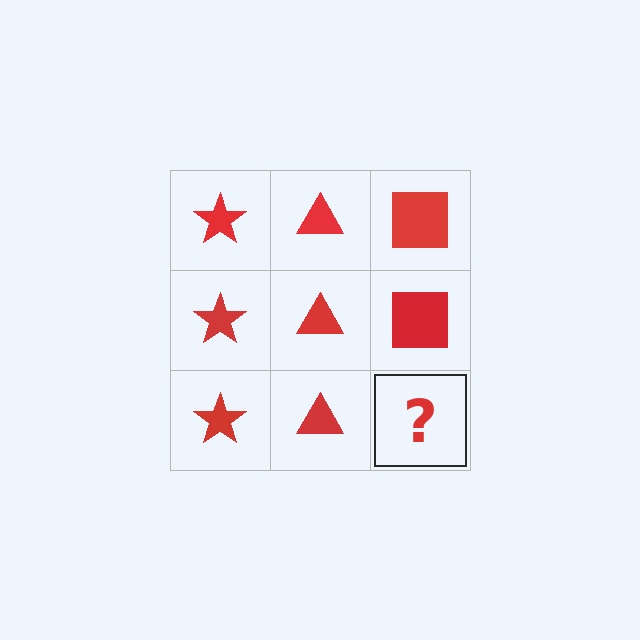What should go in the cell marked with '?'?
The missing cell should contain a red square.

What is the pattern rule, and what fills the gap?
The rule is that each column has a consistent shape. The gap should be filled with a red square.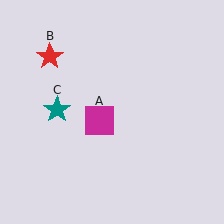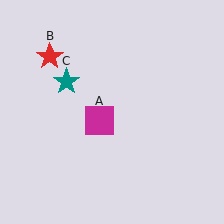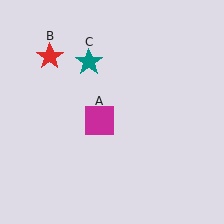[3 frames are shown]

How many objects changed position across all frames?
1 object changed position: teal star (object C).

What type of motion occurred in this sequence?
The teal star (object C) rotated clockwise around the center of the scene.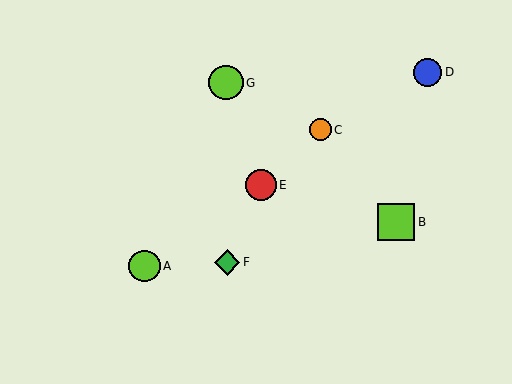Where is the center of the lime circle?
The center of the lime circle is at (226, 83).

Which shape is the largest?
The lime square (labeled B) is the largest.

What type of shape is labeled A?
Shape A is a lime circle.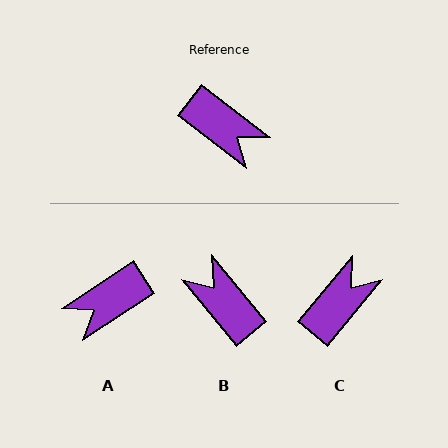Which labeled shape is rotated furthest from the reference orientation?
B, about 167 degrees away.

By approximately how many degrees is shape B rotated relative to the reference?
Approximately 167 degrees counter-clockwise.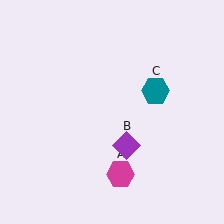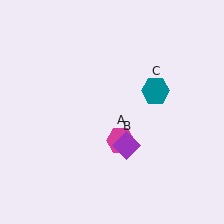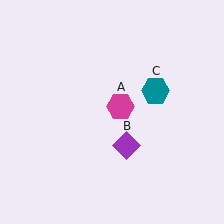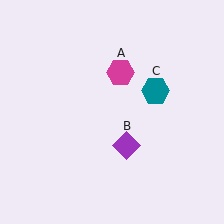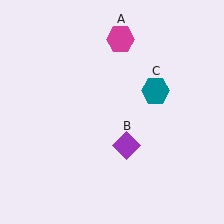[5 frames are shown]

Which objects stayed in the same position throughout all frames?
Purple diamond (object B) and teal hexagon (object C) remained stationary.